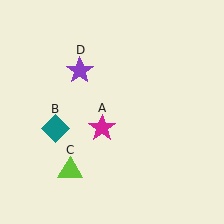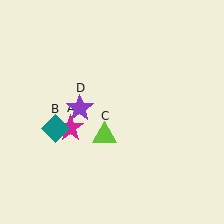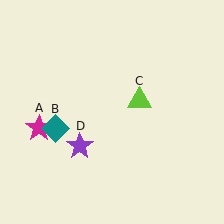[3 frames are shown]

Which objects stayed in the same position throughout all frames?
Teal diamond (object B) remained stationary.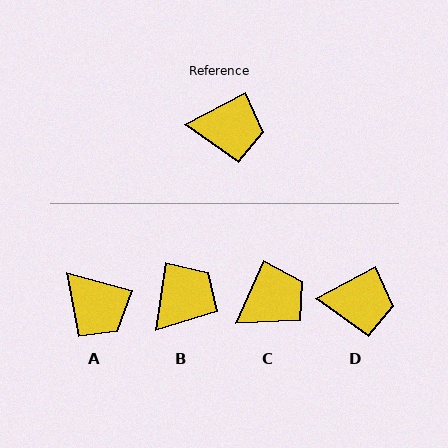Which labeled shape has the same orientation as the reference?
D.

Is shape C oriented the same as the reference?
No, it is off by about 38 degrees.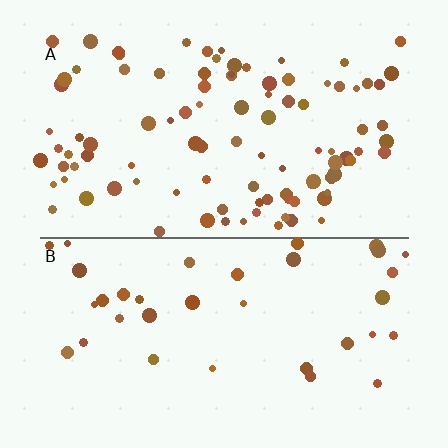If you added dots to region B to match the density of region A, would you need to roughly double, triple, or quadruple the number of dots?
Approximately triple.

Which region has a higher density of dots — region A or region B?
A (the top).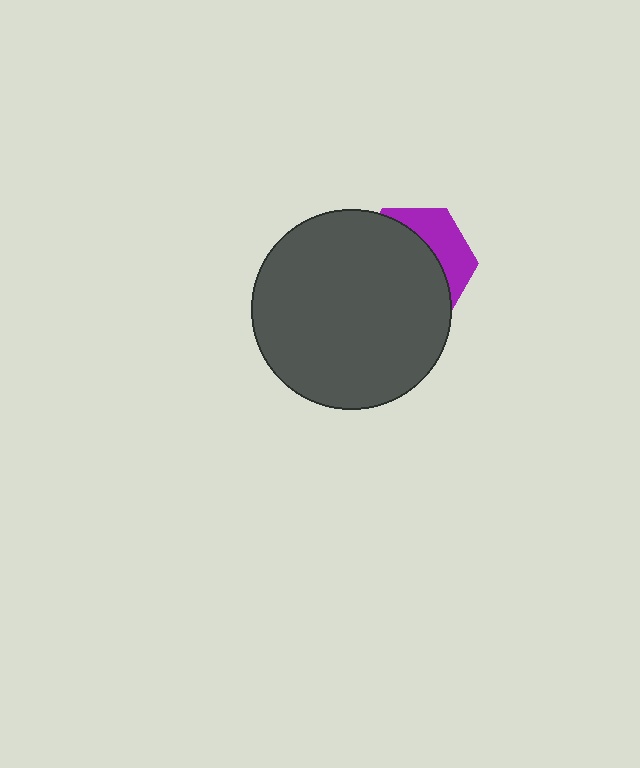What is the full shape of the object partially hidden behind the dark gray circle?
The partially hidden object is a purple hexagon.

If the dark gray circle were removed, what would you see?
You would see the complete purple hexagon.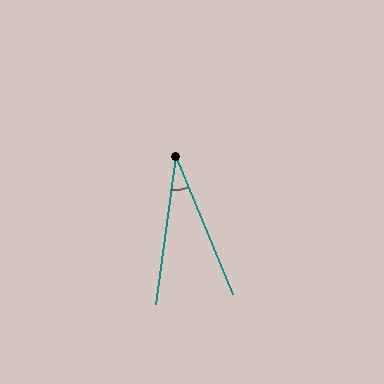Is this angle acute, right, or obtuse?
It is acute.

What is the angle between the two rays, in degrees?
Approximately 30 degrees.